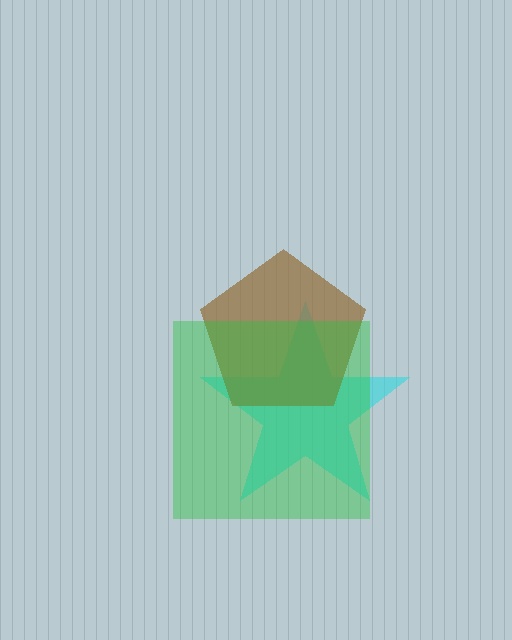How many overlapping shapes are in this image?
There are 3 overlapping shapes in the image.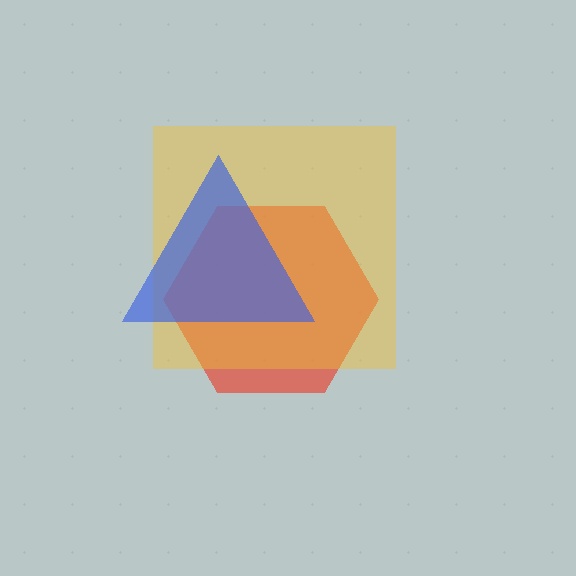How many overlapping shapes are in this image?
There are 3 overlapping shapes in the image.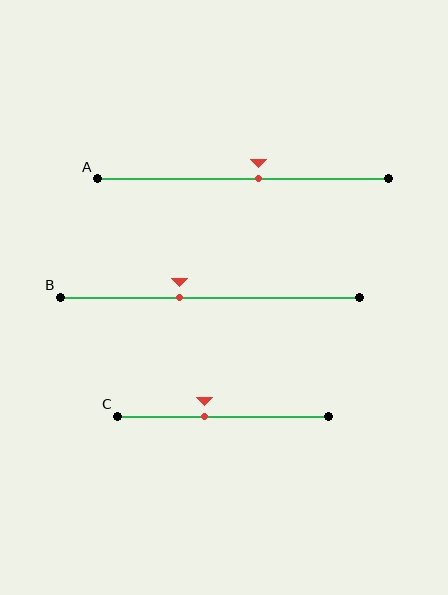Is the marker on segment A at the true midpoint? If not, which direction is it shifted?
No, the marker on segment A is shifted to the right by about 5% of the segment length.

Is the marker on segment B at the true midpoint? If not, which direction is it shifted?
No, the marker on segment B is shifted to the left by about 10% of the segment length.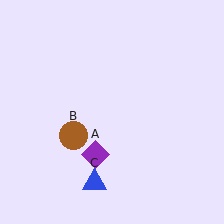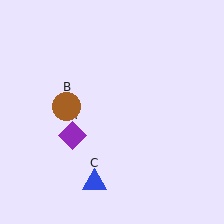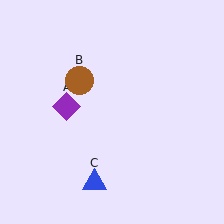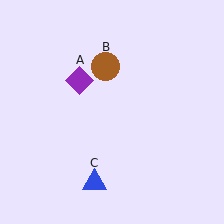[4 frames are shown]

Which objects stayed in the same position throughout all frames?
Blue triangle (object C) remained stationary.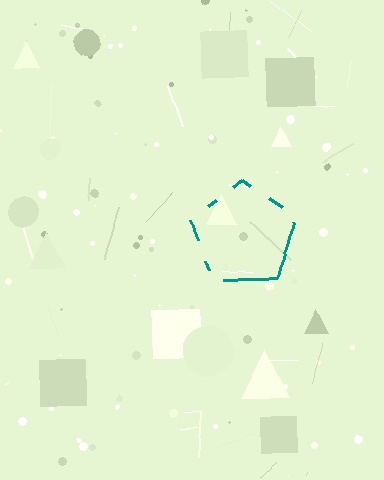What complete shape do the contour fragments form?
The contour fragments form a pentagon.